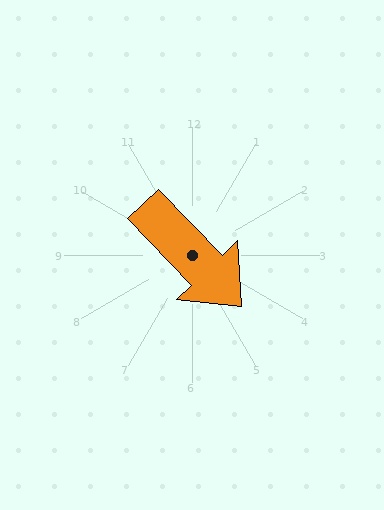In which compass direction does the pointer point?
Southeast.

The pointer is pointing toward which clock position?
Roughly 5 o'clock.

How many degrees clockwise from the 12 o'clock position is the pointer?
Approximately 136 degrees.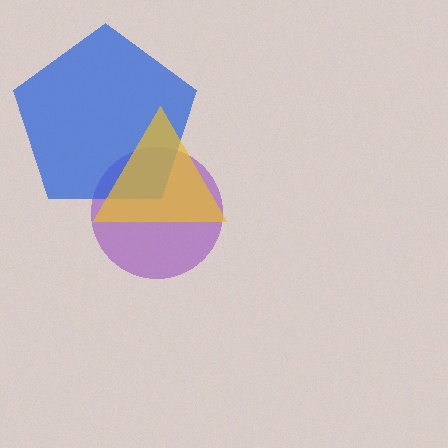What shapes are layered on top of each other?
The layered shapes are: a purple circle, a blue pentagon, a yellow triangle.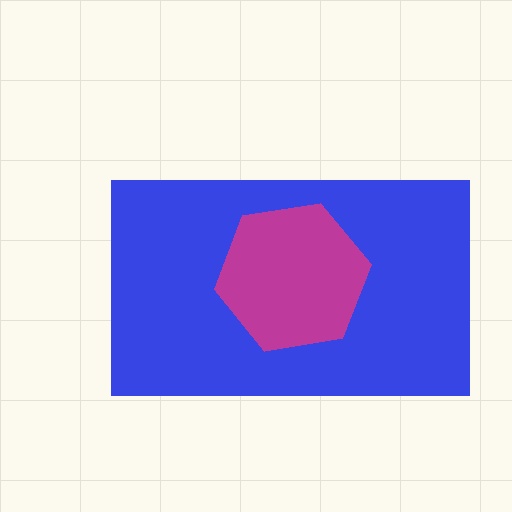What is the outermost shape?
The blue rectangle.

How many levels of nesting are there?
2.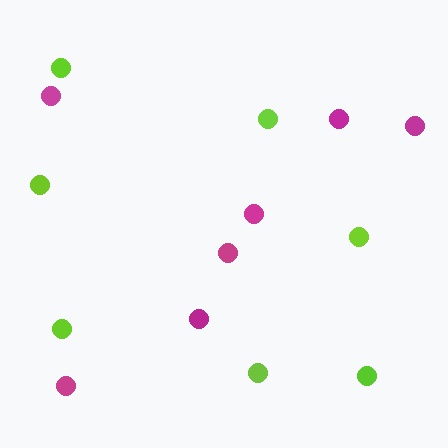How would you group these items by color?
There are 2 groups: one group of magenta circles (7) and one group of lime circles (7).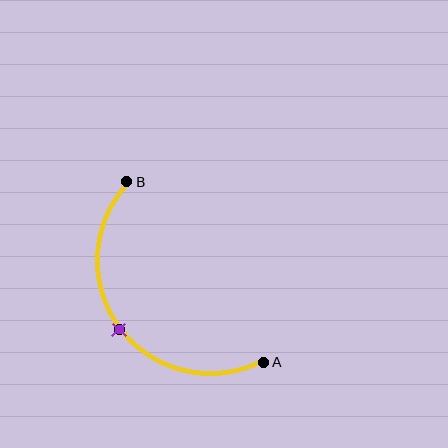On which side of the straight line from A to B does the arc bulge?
The arc bulges below and to the left of the straight line connecting A and B.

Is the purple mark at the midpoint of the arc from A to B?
Yes. The purple mark lies on the arc at equal arc-length from both A and B — it is the arc midpoint.